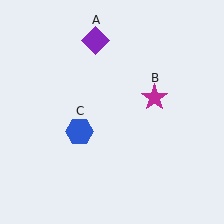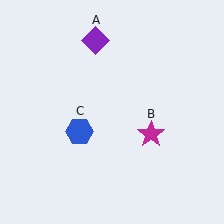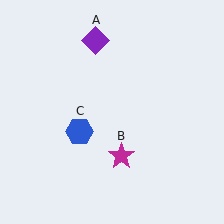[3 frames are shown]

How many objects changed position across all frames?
1 object changed position: magenta star (object B).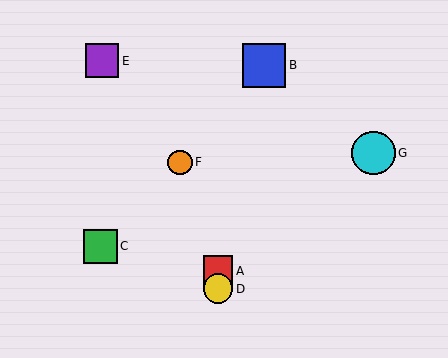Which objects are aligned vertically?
Objects A, D are aligned vertically.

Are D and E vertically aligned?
No, D is at x≈218 and E is at x≈102.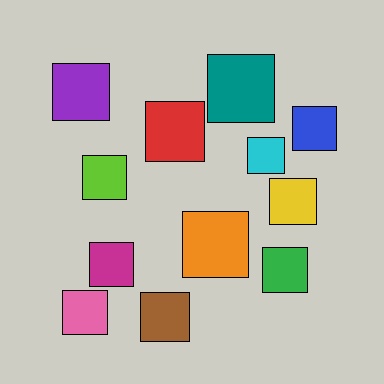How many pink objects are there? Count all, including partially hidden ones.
There is 1 pink object.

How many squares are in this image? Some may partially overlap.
There are 12 squares.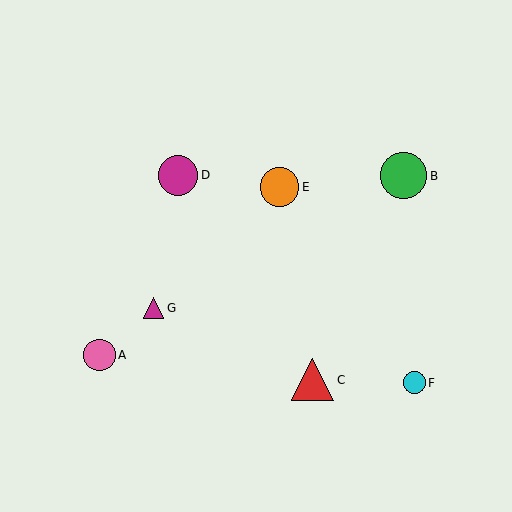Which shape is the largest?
The green circle (labeled B) is the largest.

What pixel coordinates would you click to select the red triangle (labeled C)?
Click at (313, 380) to select the red triangle C.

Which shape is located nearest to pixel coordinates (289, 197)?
The orange circle (labeled E) at (279, 187) is nearest to that location.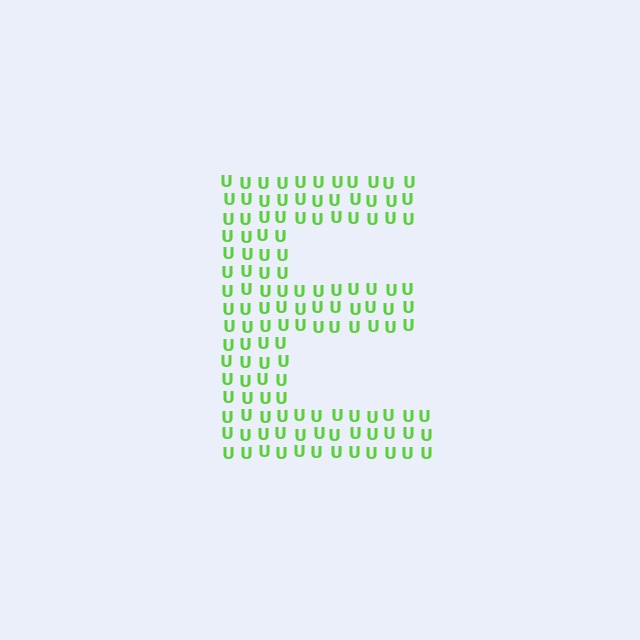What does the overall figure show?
The overall figure shows the letter E.